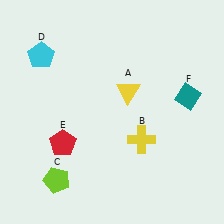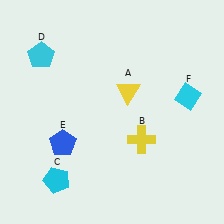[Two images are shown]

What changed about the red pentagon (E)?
In Image 1, E is red. In Image 2, it changed to blue.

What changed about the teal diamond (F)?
In Image 1, F is teal. In Image 2, it changed to cyan.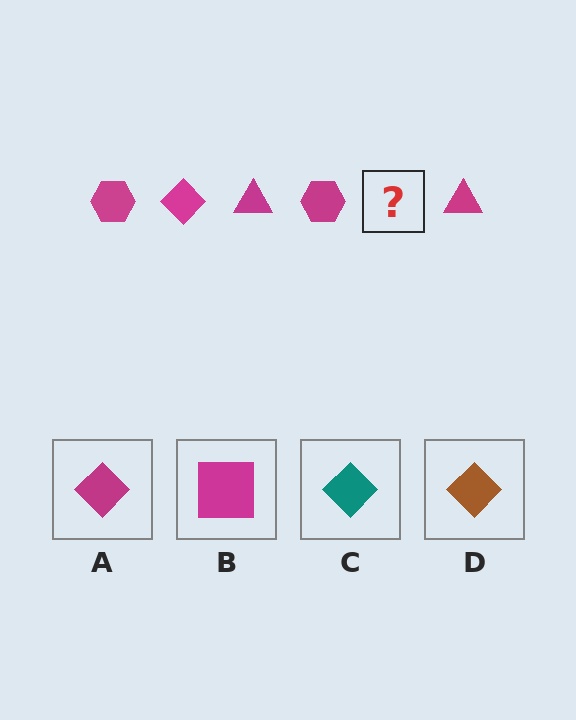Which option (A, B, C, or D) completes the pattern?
A.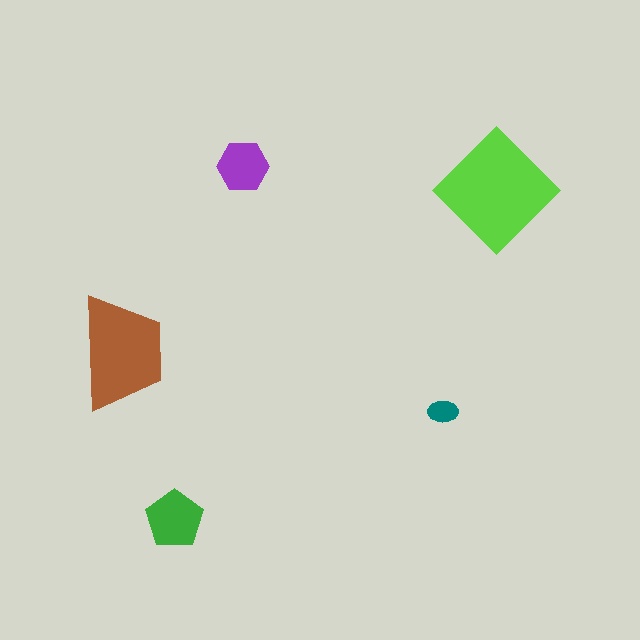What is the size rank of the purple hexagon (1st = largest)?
4th.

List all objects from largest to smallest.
The lime diamond, the brown trapezoid, the green pentagon, the purple hexagon, the teal ellipse.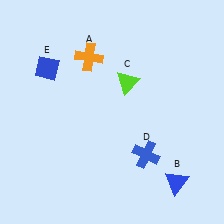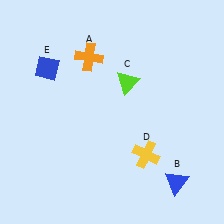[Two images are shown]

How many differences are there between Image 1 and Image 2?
There is 1 difference between the two images.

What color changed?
The cross (D) changed from blue in Image 1 to yellow in Image 2.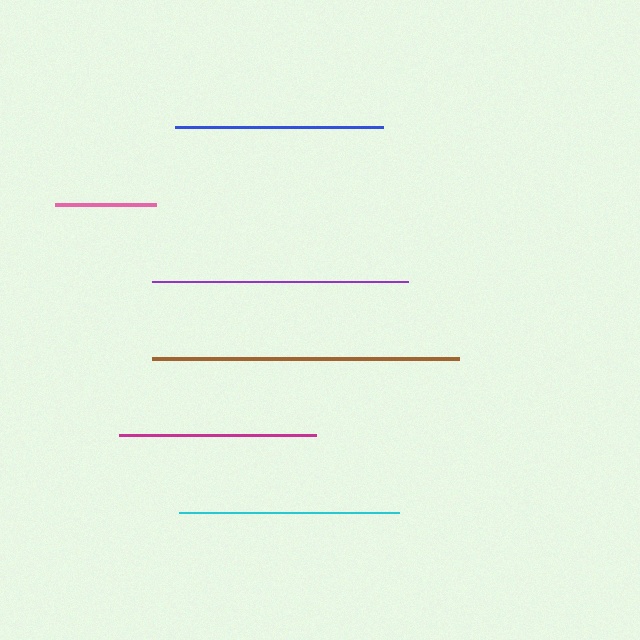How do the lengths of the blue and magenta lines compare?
The blue and magenta lines are approximately the same length.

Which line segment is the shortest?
The pink line is the shortest at approximately 101 pixels.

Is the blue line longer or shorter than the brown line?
The brown line is longer than the blue line.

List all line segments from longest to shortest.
From longest to shortest: brown, purple, cyan, blue, magenta, pink.